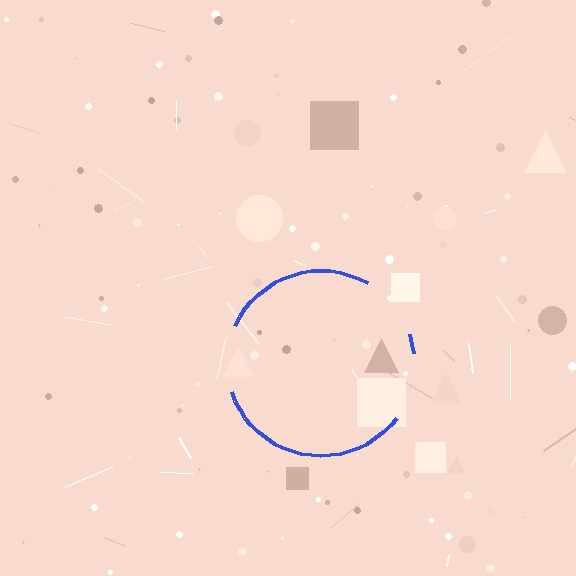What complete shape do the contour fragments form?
The contour fragments form a circle.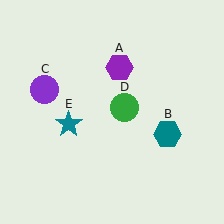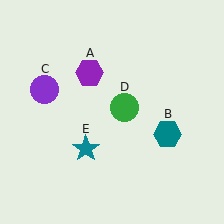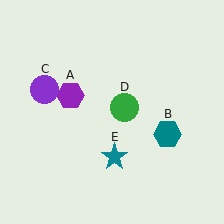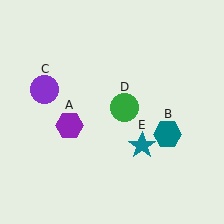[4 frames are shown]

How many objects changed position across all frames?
2 objects changed position: purple hexagon (object A), teal star (object E).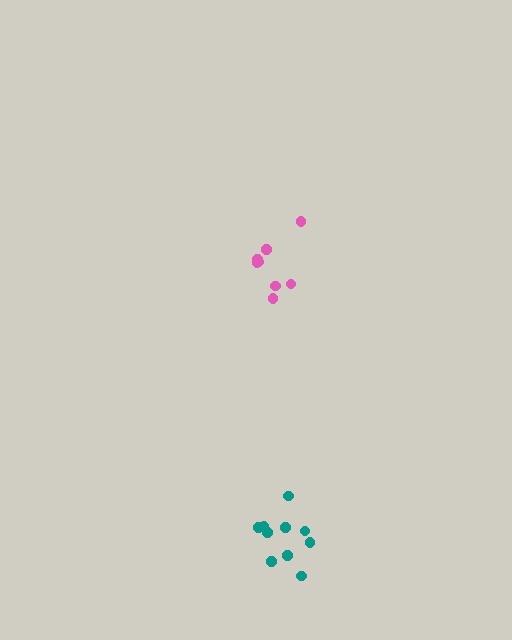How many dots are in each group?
Group 1: 10 dots, Group 2: 8 dots (18 total).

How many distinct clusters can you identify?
There are 2 distinct clusters.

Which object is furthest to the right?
The pink cluster is rightmost.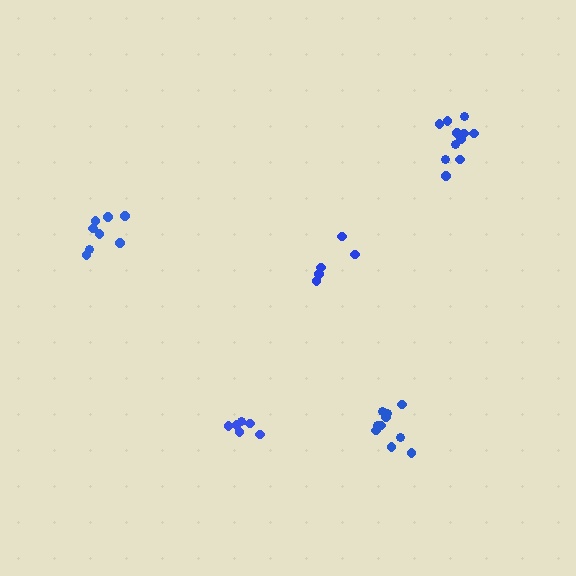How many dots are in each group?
Group 1: 11 dots, Group 2: 5 dots, Group 3: 8 dots, Group 4: 6 dots, Group 5: 10 dots (40 total).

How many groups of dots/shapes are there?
There are 5 groups.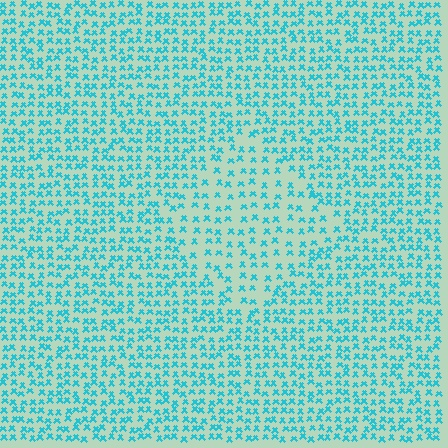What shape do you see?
I see a diamond.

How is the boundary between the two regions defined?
The boundary is defined by a change in element density (approximately 1.7x ratio). All elements are the same color, size, and shape.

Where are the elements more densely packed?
The elements are more densely packed outside the diamond boundary.